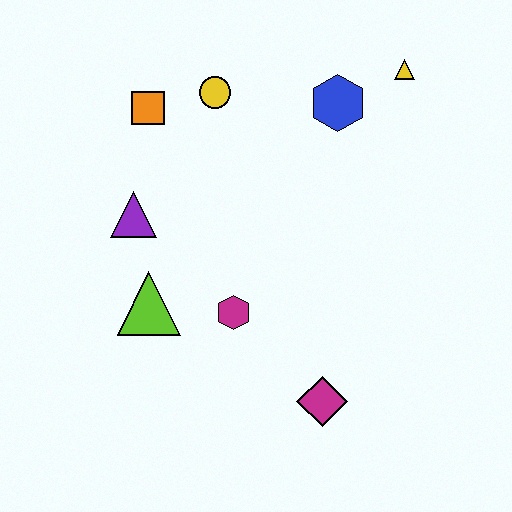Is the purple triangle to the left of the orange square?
Yes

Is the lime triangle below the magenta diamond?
No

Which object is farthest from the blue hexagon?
The magenta diamond is farthest from the blue hexagon.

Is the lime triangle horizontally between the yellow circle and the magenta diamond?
No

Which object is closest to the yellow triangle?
The blue hexagon is closest to the yellow triangle.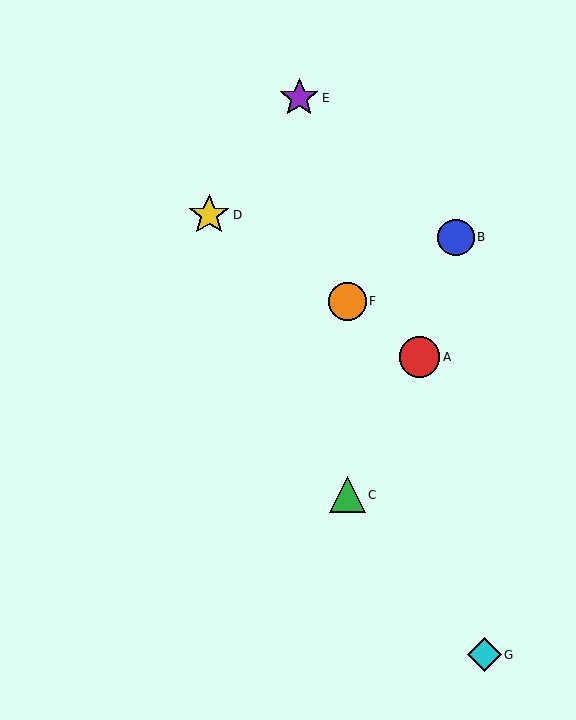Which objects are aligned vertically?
Objects C, F are aligned vertically.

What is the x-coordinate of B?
Object B is at x≈456.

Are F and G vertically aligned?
No, F is at x≈347 and G is at x≈484.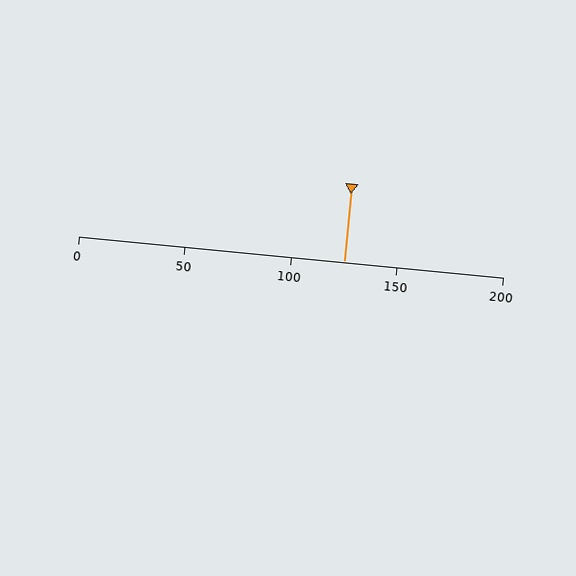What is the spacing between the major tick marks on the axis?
The major ticks are spaced 50 apart.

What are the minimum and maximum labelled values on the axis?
The axis runs from 0 to 200.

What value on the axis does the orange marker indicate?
The marker indicates approximately 125.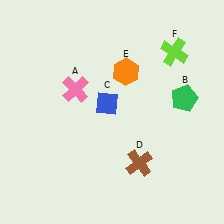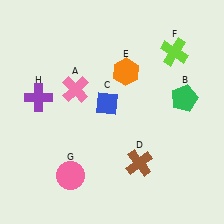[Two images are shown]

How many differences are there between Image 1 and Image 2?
There are 2 differences between the two images.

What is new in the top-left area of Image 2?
A purple cross (H) was added in the top-left area of Image 2.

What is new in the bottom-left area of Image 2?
A pink circle (G) was added in the bottom-left area of Image 2.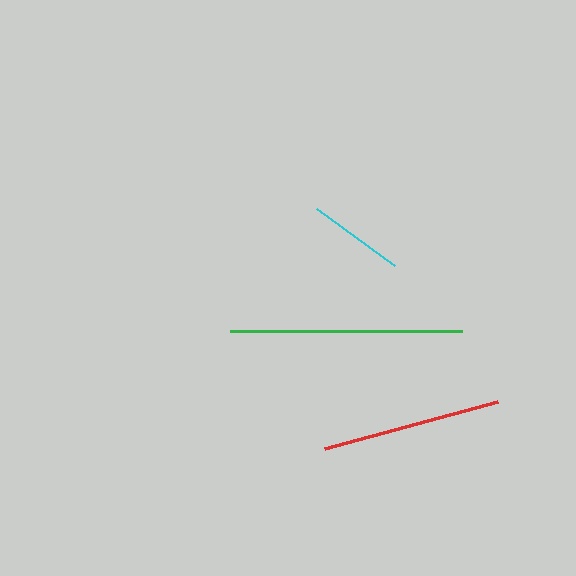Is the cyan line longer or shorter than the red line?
The red line is longer than the cyan line.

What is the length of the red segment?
The red segment is approximately 180 pixels long.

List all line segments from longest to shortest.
From longest to shortest: green, red, cyan.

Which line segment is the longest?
The green line is the longest at approximately 233 pixels.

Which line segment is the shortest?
The cyan line is the shortest at approximately 96 pixels.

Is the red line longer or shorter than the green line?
The green line is longer than the red line.